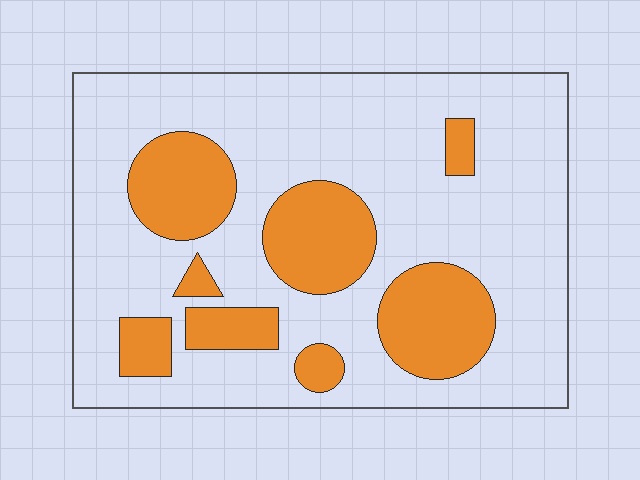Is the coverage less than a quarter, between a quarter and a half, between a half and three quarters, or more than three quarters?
Between a quarter and a half.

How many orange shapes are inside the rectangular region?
8.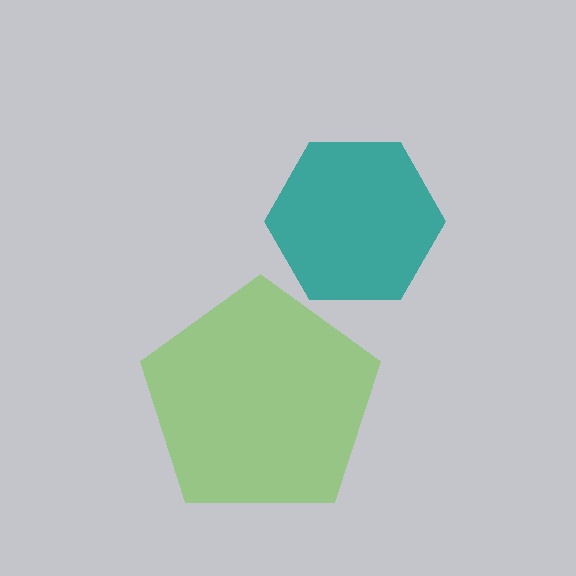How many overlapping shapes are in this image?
There are 2 overlapping shapes in the image.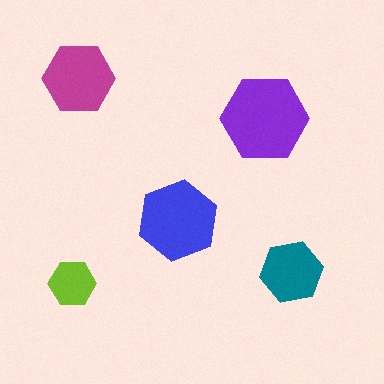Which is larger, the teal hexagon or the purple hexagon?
The purple one.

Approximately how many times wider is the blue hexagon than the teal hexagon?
About 1.5 times wider.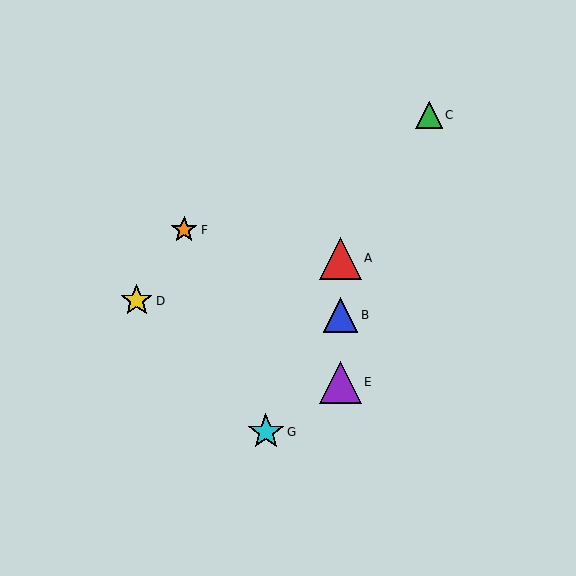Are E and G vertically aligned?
No, E is at x≈341 and G is at x≈266.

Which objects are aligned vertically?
Objects A, B, E are aligned vertically.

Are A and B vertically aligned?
Yes, both are at x≈341.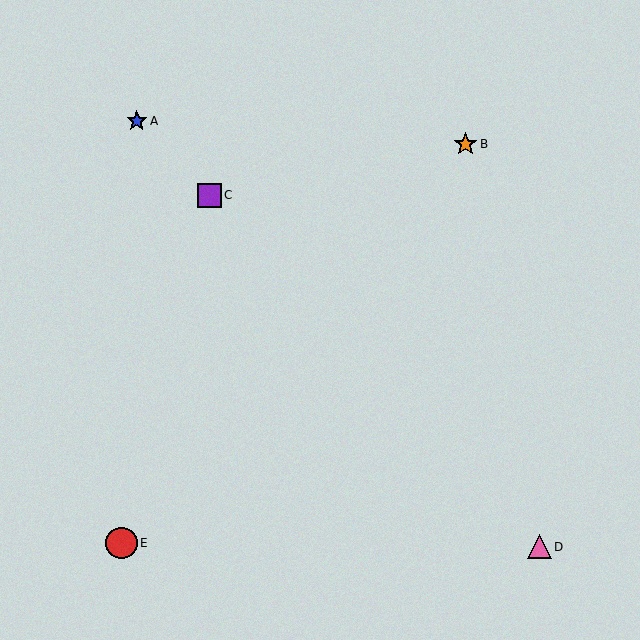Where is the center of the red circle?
The center of the red circle is at (121, 543).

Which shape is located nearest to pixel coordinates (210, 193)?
The purple square (labeled C) at (209, 195) is nearest to that location.